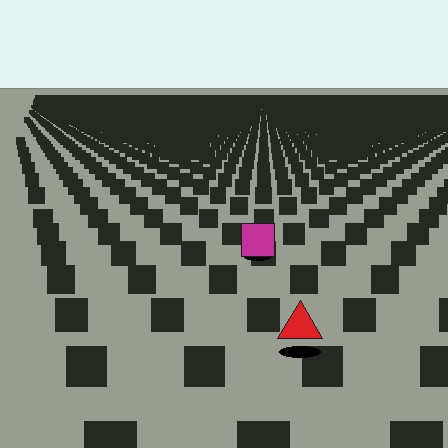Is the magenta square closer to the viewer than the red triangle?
No. The red triangle is closer — you can tell from the texture gradient: the ground texture is coarser near it.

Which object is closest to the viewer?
The red triangle is closest. The texture marks near it are larger and more spread out.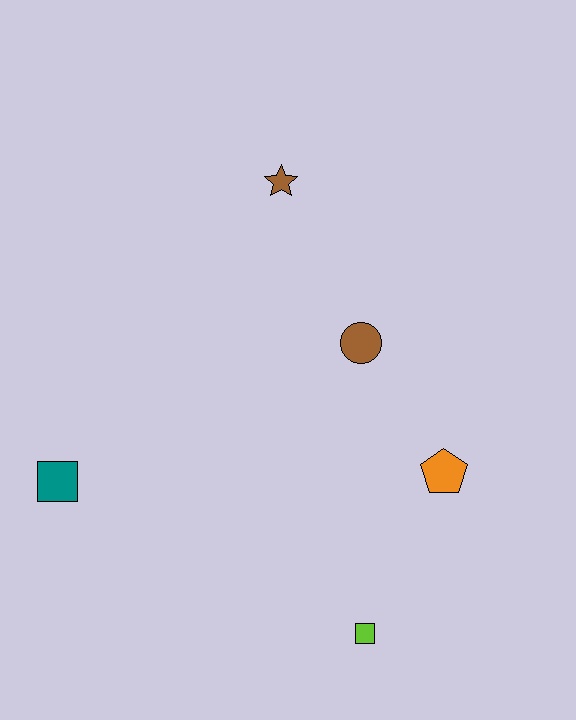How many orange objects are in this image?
There is 1 orange object.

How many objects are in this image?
There are 5 objects.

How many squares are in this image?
There are 2 squares.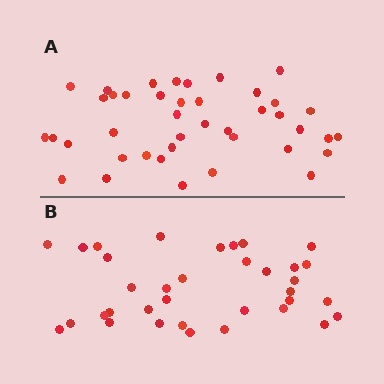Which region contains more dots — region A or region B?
Region A (the top region) has more dots.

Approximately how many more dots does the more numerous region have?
Region A has about 6 more dots than region B.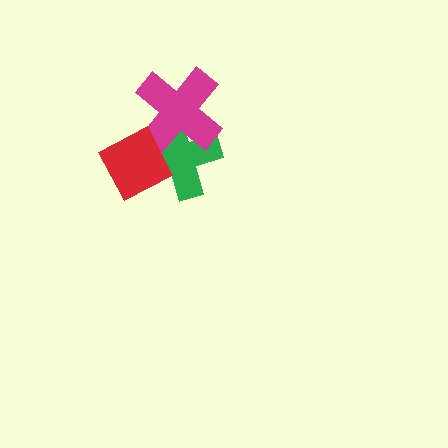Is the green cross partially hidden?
Yes, it is partially covered by another shape.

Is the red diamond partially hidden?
No, no other shape covers it.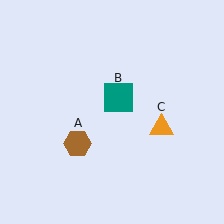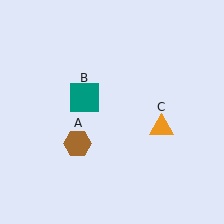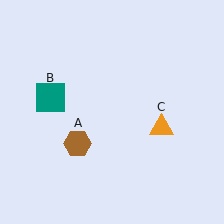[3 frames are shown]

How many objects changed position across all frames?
1 object changed position: teal square (object B).